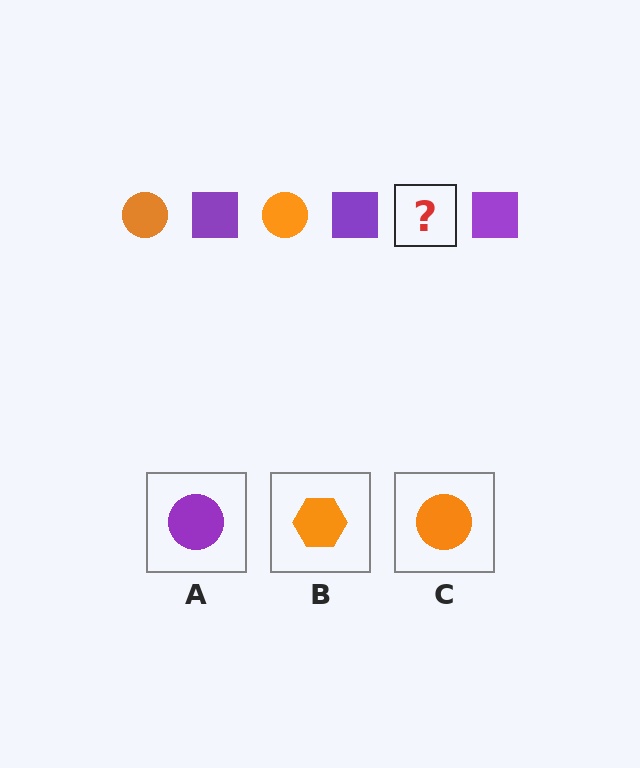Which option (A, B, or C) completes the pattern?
C.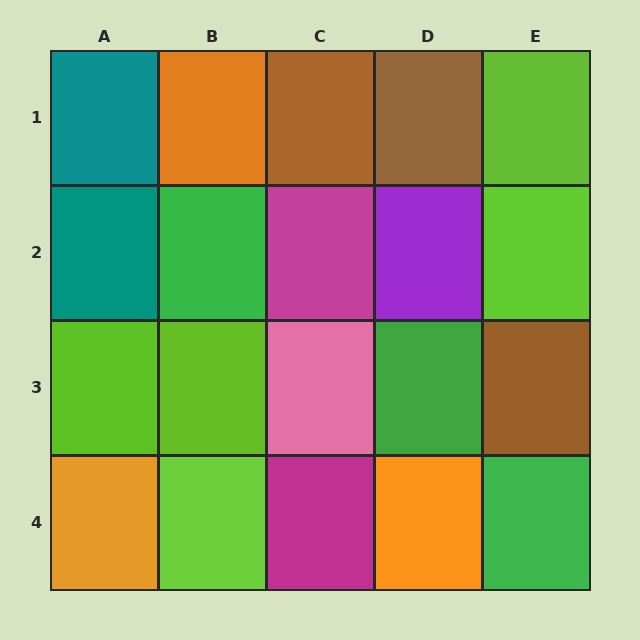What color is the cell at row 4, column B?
Lime.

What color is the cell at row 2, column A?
Teal.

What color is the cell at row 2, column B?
Green.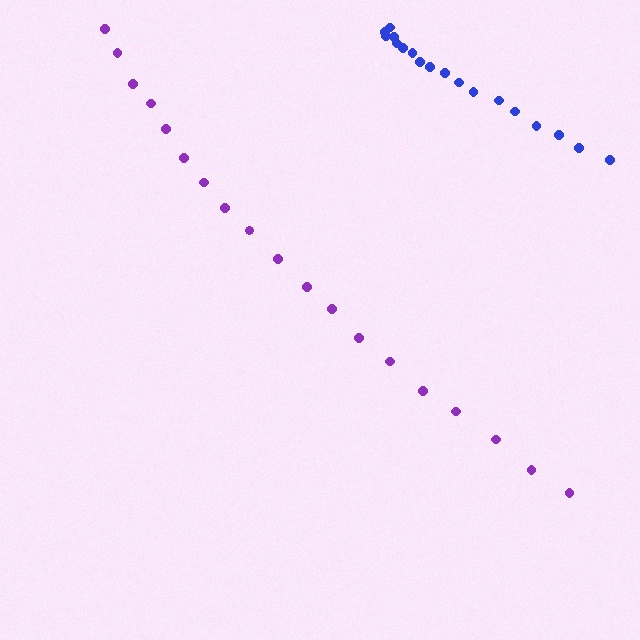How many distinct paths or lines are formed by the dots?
There are 2 distinct paths.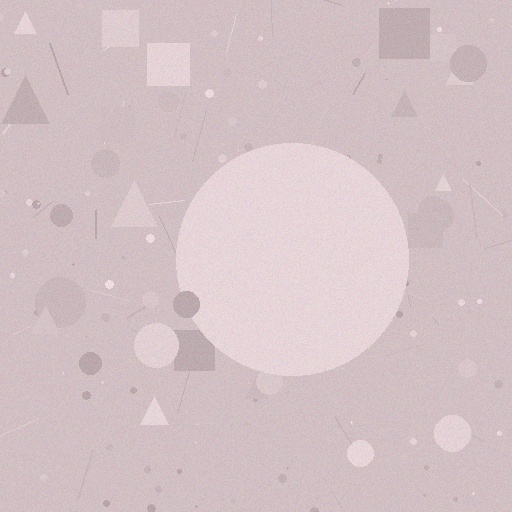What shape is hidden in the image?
A circle is hidden in the image.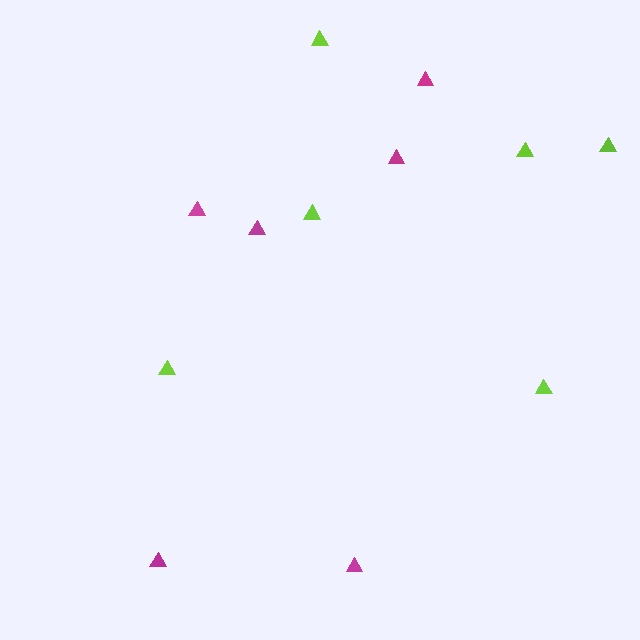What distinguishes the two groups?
There are 2 groups: one group of magenta triangles (6) and one group of lime triangles (6).